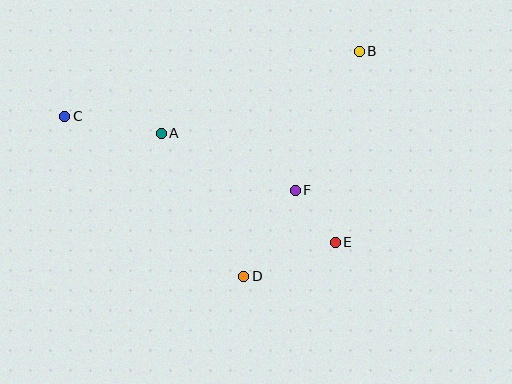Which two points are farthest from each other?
Points B and C are farthest from each other.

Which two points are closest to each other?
Points E and F are closest to each other.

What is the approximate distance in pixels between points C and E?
The distance between C and E is approximately 299 pixels.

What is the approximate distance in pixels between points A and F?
The distance between A and F is approximately 145 pixels.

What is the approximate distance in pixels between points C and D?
The distance between C and D is approximately 240 pixels.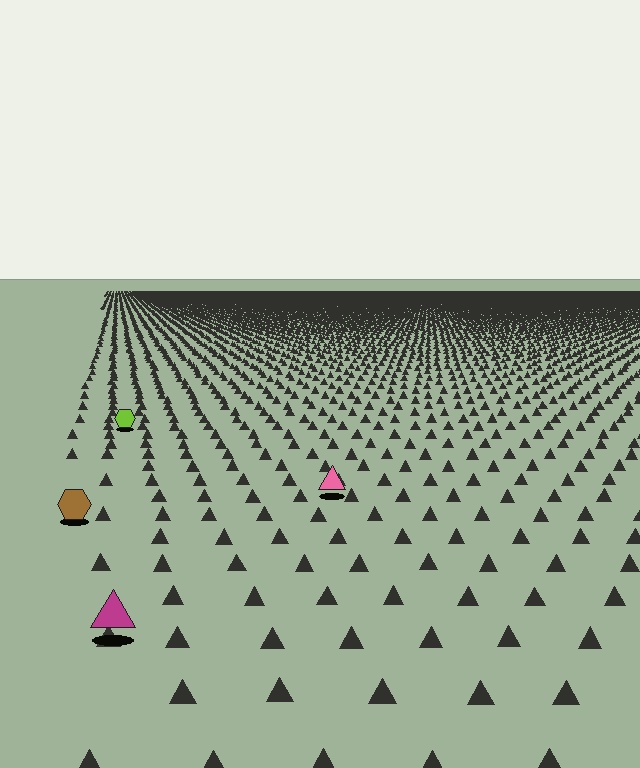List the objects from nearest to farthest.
From nearest to farthest: the magenta triangle, the brown hexagon, the pink triangle, the lime hexagon.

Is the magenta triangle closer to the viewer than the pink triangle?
Yes. The magenta triangle is closer — you can tell from the texture gradient: the ground texture is coarser near it.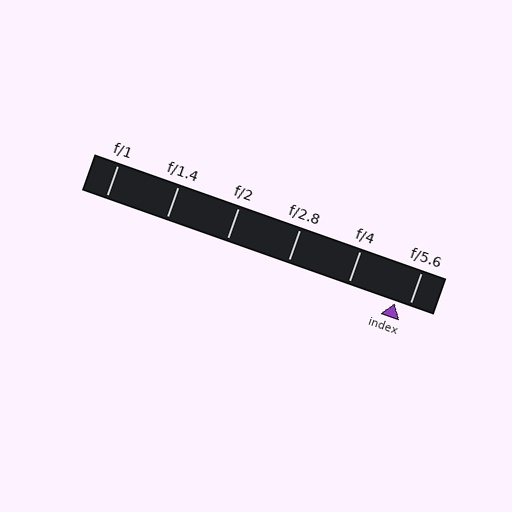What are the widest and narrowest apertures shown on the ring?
The widest aperture shown is f/1 and the narrowest is f/5.6.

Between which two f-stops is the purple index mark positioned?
The index mark is between f/4 and f/5.6.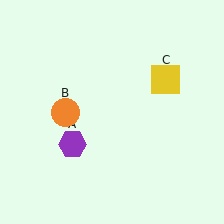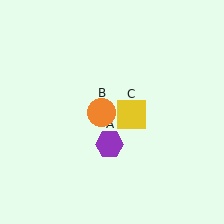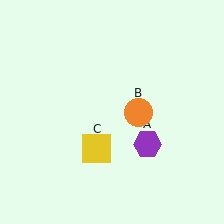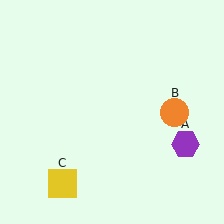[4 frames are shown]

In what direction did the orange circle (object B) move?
The orange circle (object B) moved right.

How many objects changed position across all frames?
3 objects changed position: purple hexagon (object A), orange circle (object B), yellow square (object C).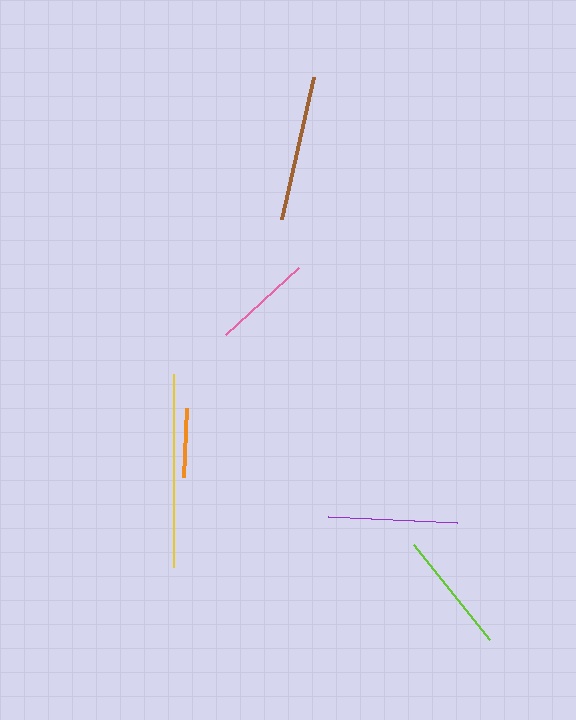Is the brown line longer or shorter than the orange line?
The brown line is longer than the orange line.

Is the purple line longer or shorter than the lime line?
The purple line is longer than the lime line.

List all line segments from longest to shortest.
From longest to shortest: yellow, brown, purple, lime, pink, orange.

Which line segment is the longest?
The yellow line is the longest at approximately 192 pixels.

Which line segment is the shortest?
The orange line is the shortest at approximately 69 pixels.